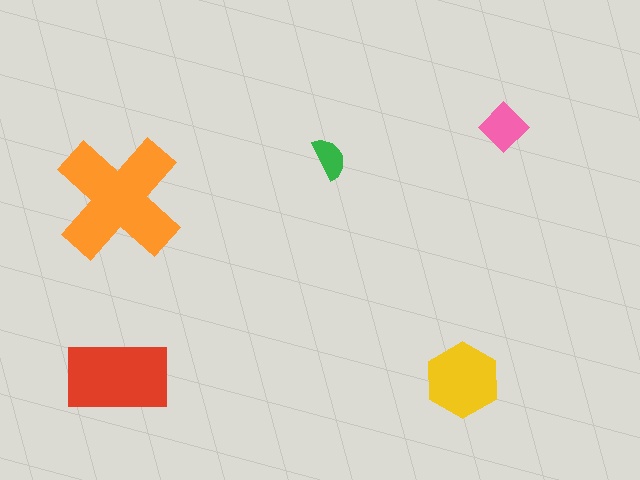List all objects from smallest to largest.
The green semicircle, the pink diamond, the yellow hexagon, the red rectangle, the orange cross.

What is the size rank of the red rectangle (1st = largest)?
2nd.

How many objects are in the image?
There are 5 objects in the image.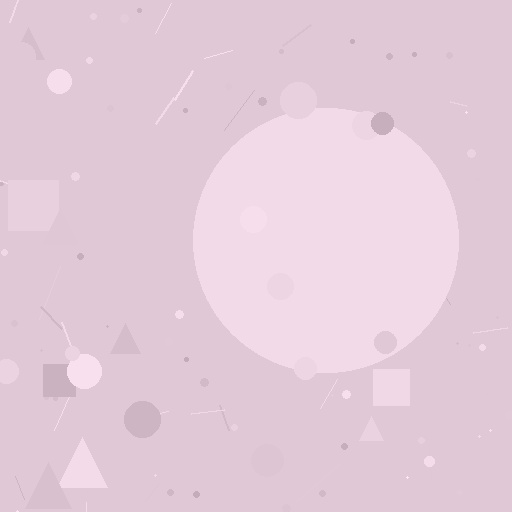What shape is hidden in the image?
A circle is hidden in the image.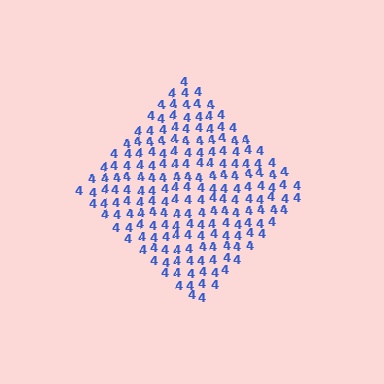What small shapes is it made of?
It is made of small digit 4's.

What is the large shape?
The large shape is a diamond.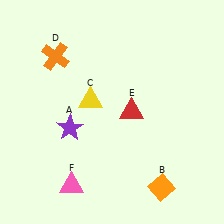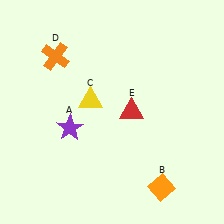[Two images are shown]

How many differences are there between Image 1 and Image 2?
There is 1 difference between the two images.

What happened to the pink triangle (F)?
The pink triangle (F) was removed in Image 2. It was in the bottom-left area of Image 1.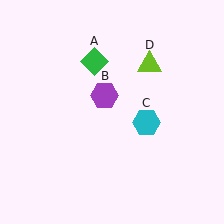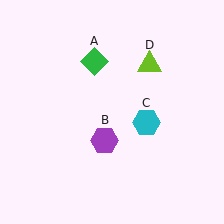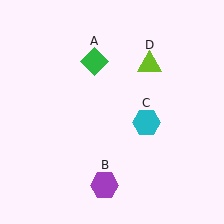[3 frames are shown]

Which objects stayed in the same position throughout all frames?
Green diamond (object A) and cyan hexagon (object C) and lime triangle (object D) remained stationary.